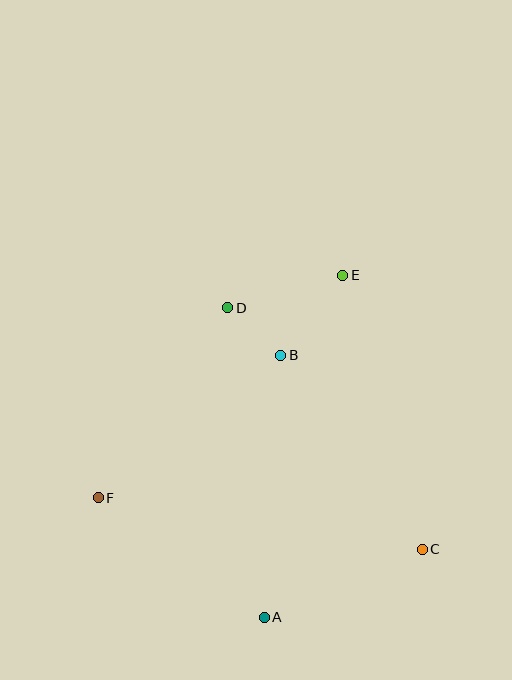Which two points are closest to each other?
Points B and D are closest to each other.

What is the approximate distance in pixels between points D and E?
The distance between D and E is approximately 120 pixels.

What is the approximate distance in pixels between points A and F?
The distance between A and F is approximately 205 pixels.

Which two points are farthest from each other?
Points A and E are farthest from each other.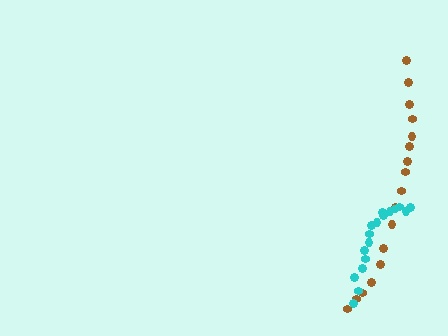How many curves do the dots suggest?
There are 2 distinct paths.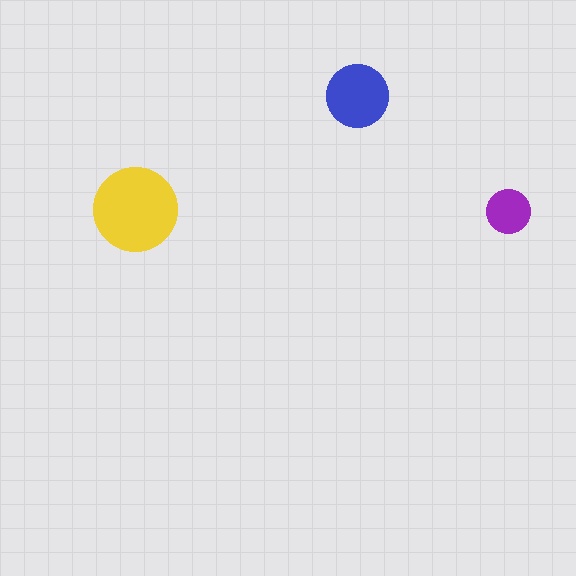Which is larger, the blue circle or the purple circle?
The blue one.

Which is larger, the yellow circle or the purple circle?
The yellow one.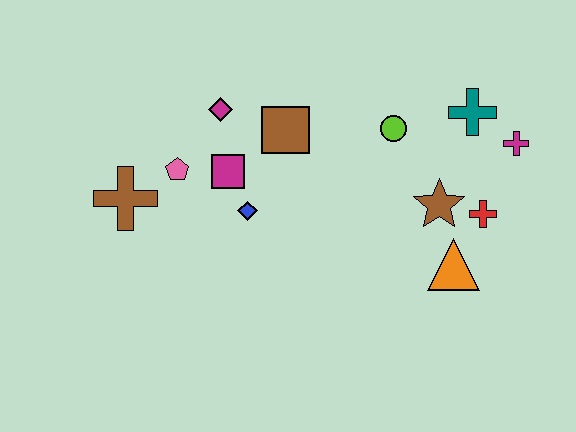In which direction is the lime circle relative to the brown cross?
The lime circle is to the right of the brown cross.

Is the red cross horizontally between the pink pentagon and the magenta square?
No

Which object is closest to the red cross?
The brown star is closest to the red cross.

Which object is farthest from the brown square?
The magenta cross is farthest from the brown square.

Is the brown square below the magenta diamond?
Yes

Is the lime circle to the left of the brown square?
No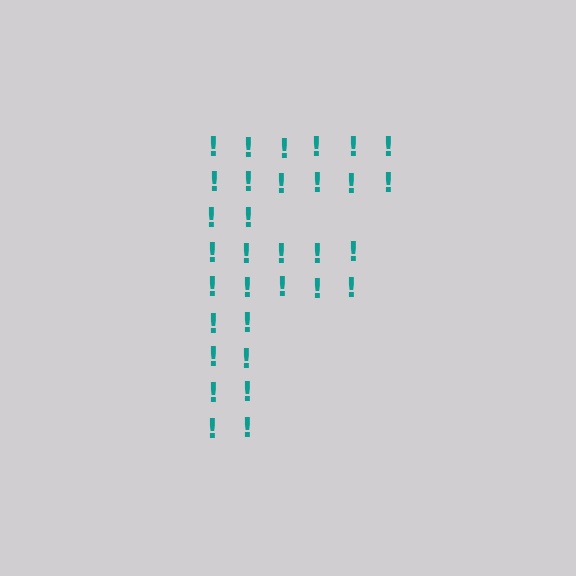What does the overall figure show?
The overall figure shows the letter F.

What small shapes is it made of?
It is made of small exclamation marks.